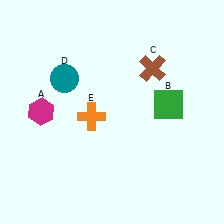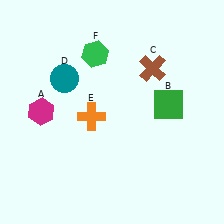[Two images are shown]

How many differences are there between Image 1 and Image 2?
There is 1 difference between the two images.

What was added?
A green hexagon (F) was added in Image 2.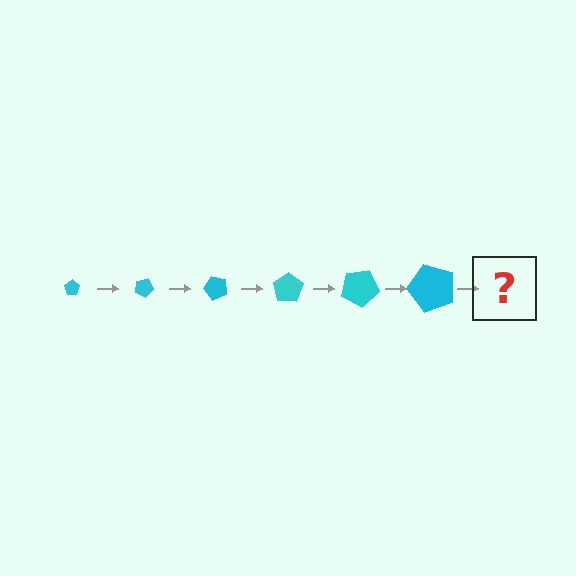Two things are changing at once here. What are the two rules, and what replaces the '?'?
The two rules are that the pentagon grows larger each step and it rotates 25 degrees each step. The '?' should be a pentagon, larger than the previous one and rotated 150 degrees from the start.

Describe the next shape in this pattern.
It should be a pentagon, larger than the previous one and rotated 150 degrees from the start.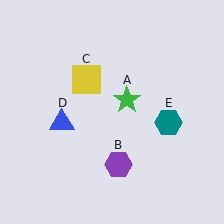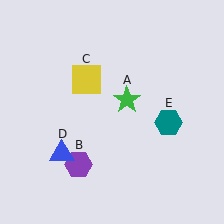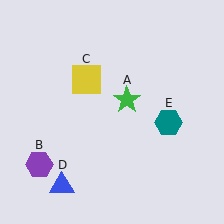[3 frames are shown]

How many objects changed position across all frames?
2 objects changed position: purple hexagon (object B), blue triangle (object D).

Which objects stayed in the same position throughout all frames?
Green star (object A) and yellow square (object C) and teal hexagon (object E) remained stationary.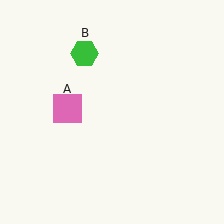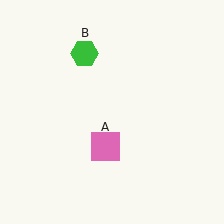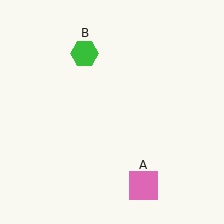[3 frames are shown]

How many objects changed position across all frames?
1 object changed position: pink square (object A).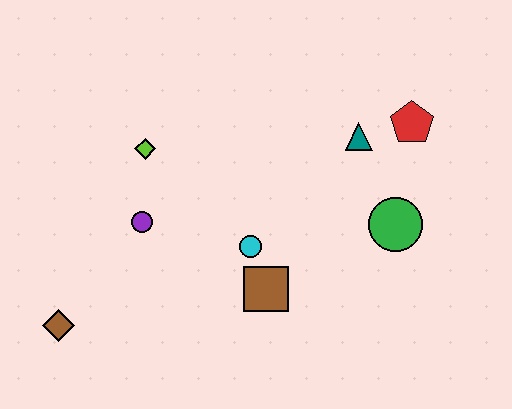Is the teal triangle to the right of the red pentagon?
No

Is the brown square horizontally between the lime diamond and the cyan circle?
No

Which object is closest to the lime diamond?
The purple circle is closest to the lime diamond.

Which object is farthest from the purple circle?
The red pentagon is farthest from the purple circle.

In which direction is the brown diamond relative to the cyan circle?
The brown diamond is to the left of the cyan circle.